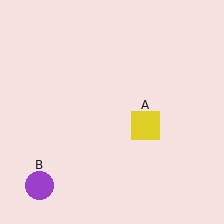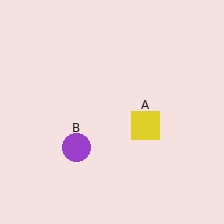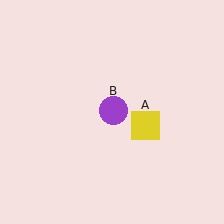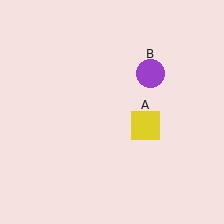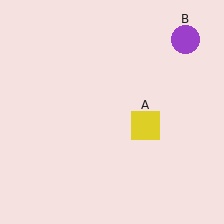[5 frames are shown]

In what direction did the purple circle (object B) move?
The purple circle (object B) moved up and to the right.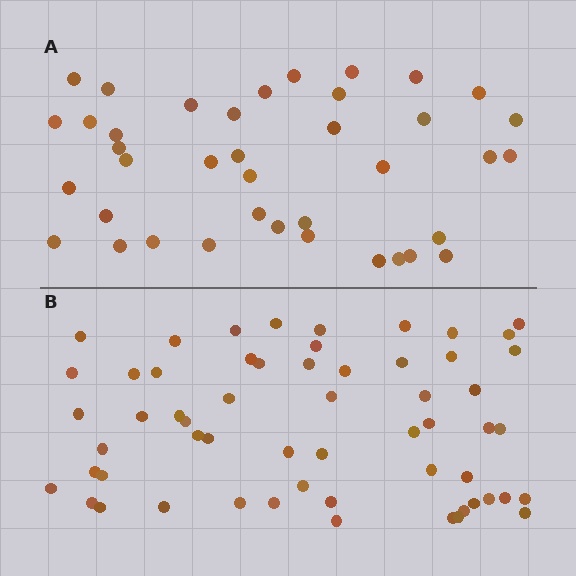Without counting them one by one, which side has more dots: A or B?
Region B (the bottom region) has more dots.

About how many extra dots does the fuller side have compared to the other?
Region B has approximately 20 more dots than region A.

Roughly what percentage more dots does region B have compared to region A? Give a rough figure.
About 50% more.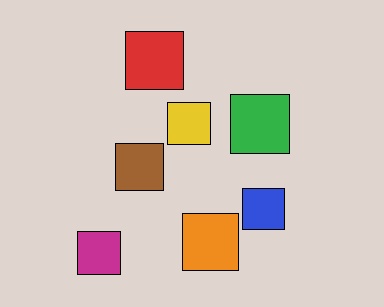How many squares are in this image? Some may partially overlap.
There are 7 squares.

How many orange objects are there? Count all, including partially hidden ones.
There is 1 orange object.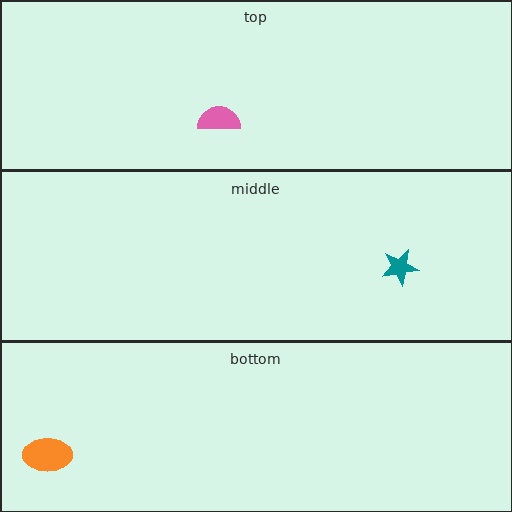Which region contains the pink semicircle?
The top region.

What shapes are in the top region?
The pink semicircle.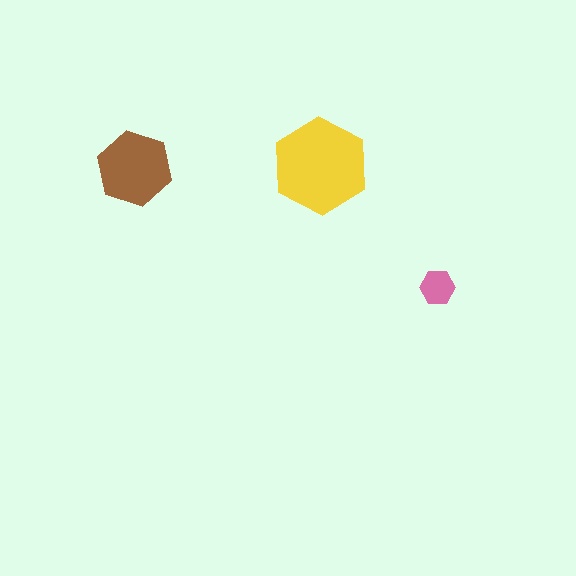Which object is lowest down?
The pink hexagon is bottommost.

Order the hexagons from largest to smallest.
the yellow one, the brown one, the pink one.